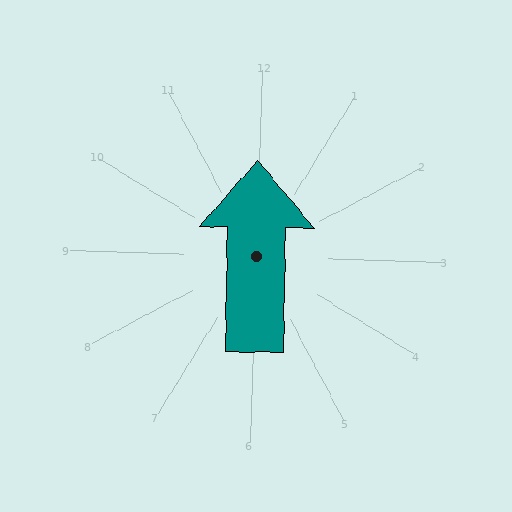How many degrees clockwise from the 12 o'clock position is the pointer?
Approximately 359 degrees.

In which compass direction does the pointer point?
North.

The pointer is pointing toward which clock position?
Roughly 12 o'clock.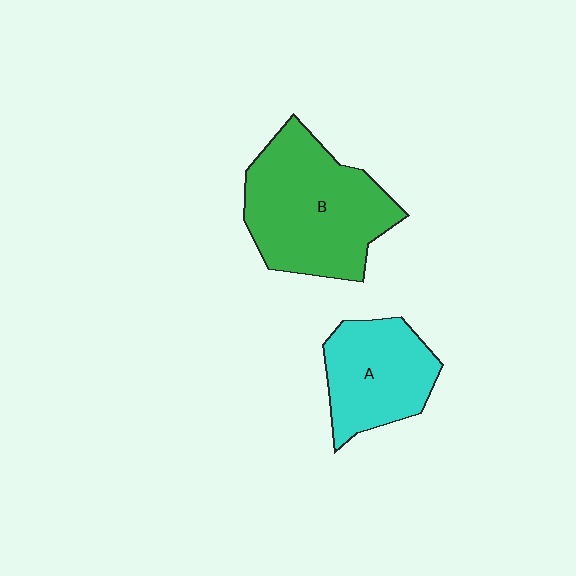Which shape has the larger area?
Shape B (green).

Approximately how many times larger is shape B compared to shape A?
Approximately 1.5 times.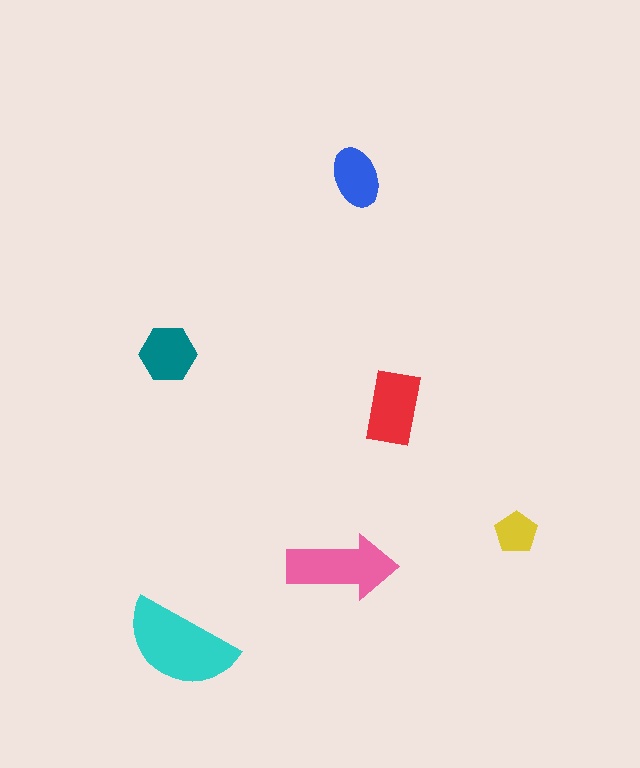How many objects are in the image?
There are 6 objects in the image.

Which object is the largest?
The cyan semicircle.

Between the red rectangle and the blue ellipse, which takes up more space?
The red rectangle.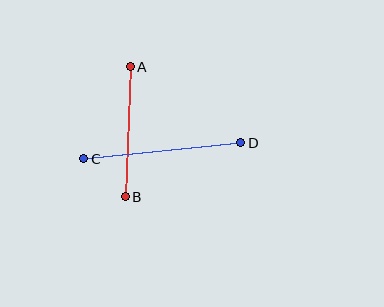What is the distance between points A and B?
The distance is approximately 130 pixels.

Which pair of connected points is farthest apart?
Points C and D are farthest apart.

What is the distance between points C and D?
The distance is approximately 158 pixels.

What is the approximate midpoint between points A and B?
The midpoint is at approximately (128, 132) pixels.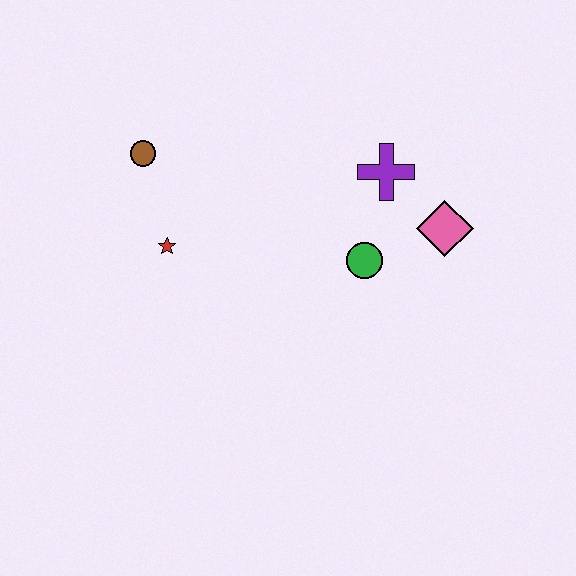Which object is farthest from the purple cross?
The brown circle is farthest from the purple cross.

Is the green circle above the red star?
No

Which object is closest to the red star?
The brown circle is closest to the red star.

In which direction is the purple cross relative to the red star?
The purple cross is to the right of the red star.